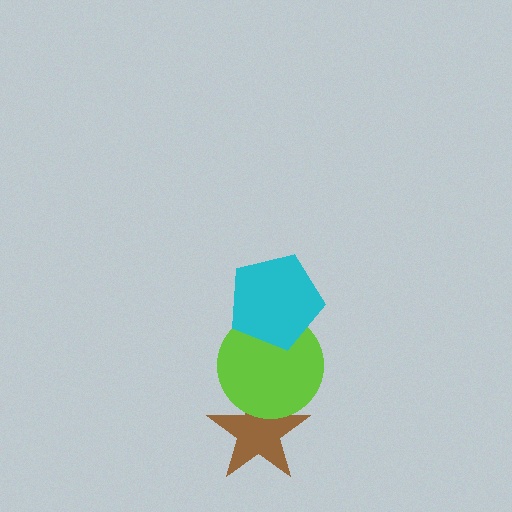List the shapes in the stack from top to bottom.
From top to bottom: the cyan pentagon, the lime circle, the brown star.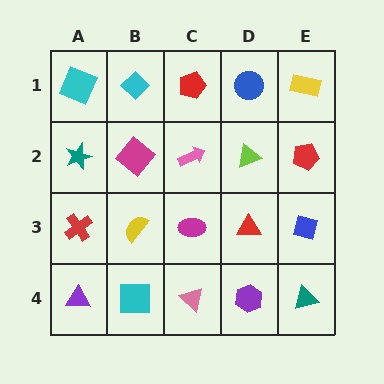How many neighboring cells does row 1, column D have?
3.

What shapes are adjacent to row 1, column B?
A magenta diamond (row 2, column B), a cyan square (row 1, column A), a red pentagon (row 1, column C).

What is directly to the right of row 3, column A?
A yellow semicircle.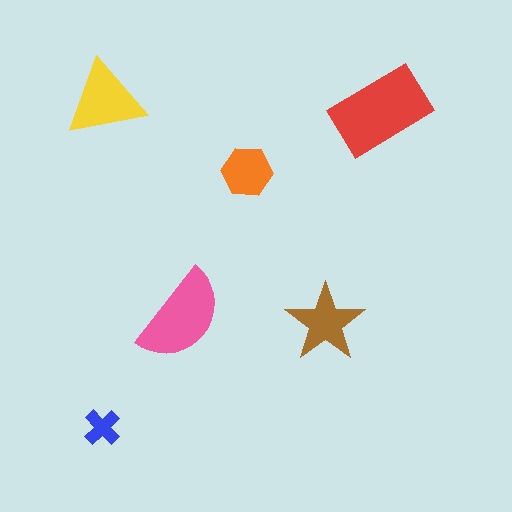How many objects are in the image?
There are 6 objects in the image.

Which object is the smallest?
The blue cross.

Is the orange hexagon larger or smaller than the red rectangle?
Smaller.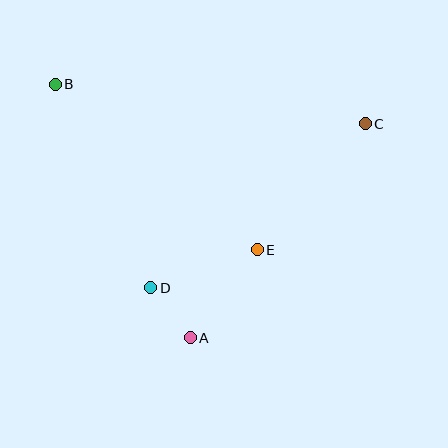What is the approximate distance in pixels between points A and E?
The distance between A and E is approximately 111 pixels.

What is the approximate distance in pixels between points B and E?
The distance between B and E is approximately 261 pixels.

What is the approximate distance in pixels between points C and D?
The distance between C and D is approximately 270 pixels.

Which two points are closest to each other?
Points A and D are closest to each other.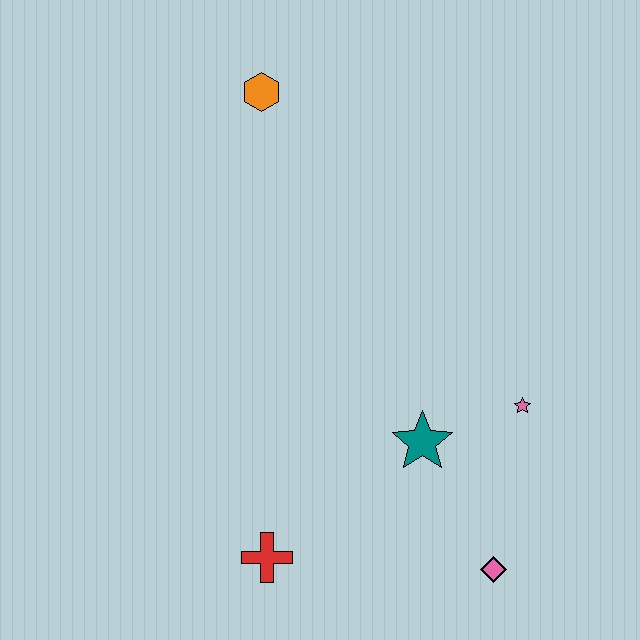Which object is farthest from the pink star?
The orange hexagon is farthest from the pink star.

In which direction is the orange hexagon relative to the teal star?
The orange hexagon is above the teal star.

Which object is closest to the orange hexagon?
The teal star is closest to the orange hexagon.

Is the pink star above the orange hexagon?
No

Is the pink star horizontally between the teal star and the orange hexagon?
No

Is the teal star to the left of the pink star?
Yes